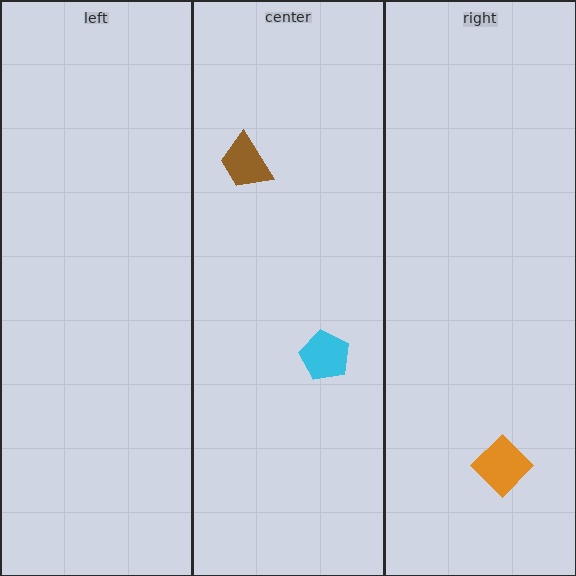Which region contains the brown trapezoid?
The center region.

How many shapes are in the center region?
2.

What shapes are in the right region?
The orange diamond.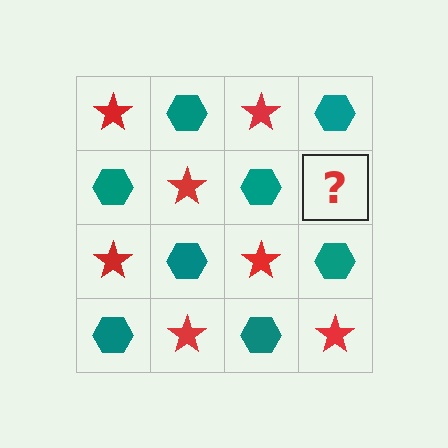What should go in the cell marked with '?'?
The missing cell should contain a red star.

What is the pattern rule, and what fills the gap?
The rule is that it alternates red star and teal hexagon in a checkerboard pattern. The gap should be filled with a red star.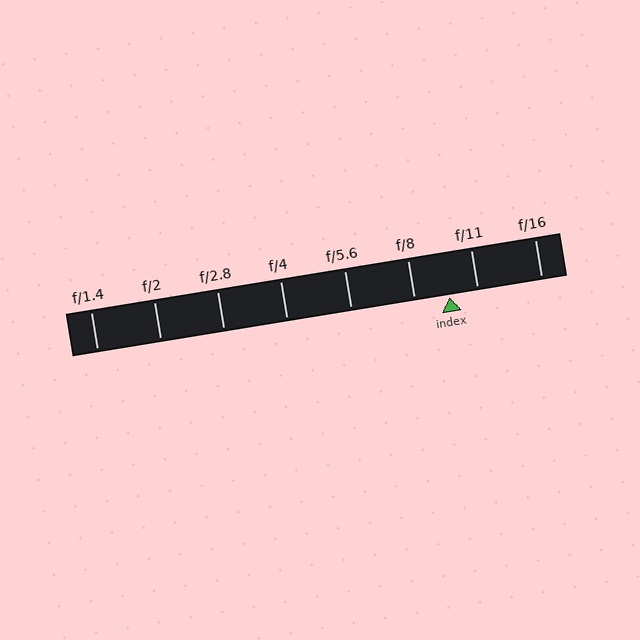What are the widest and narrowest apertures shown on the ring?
The widest aperture shown is f/1.4 and the narrowest is f/16.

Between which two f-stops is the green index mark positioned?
The index mark is between f/8 and f/11.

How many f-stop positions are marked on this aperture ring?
There are 8 f-stop positions marked.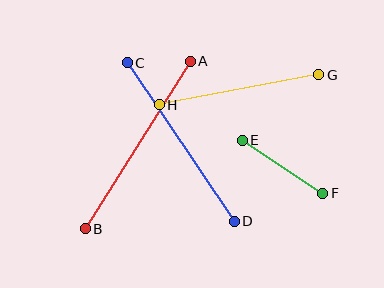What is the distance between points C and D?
The distance is approximately 191 pixels.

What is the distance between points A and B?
The distance is approximately 198 pixels.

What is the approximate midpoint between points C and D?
The midpoint is at approximately (181, 142) pixels.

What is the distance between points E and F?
The distance is approximately 96 pixels.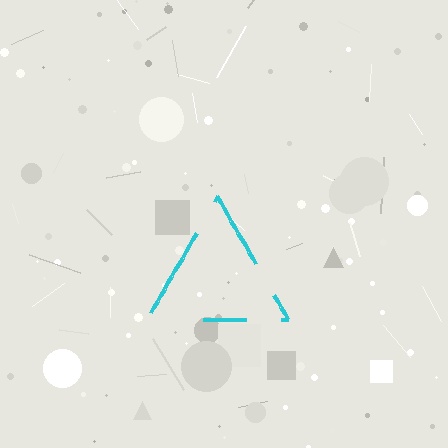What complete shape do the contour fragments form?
The contour fragments form a triangle.